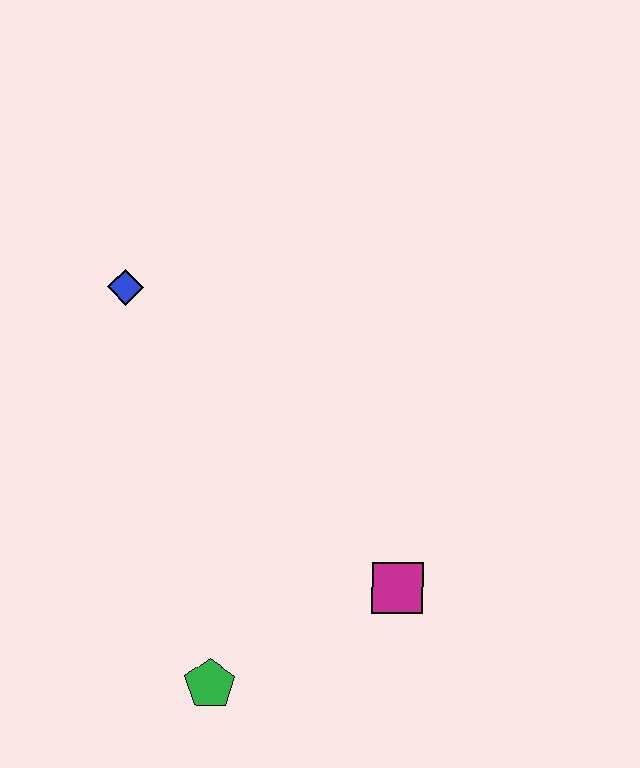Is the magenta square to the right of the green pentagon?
Yes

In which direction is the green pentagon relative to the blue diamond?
The green pentagon is below the blue diamond.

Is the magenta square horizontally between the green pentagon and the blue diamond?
No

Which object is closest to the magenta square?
The green pentagon is closest to the magenta square.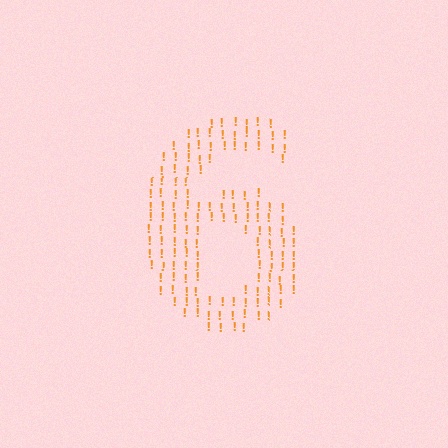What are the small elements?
The small elements are exclamation marks.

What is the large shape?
The large shape is the digit 6.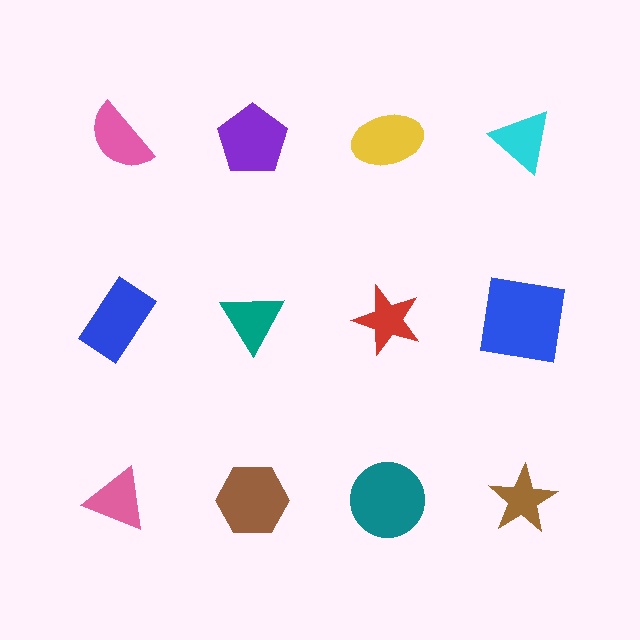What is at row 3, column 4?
A brown star.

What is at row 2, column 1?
A blue rectangle.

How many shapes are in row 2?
4 shapes.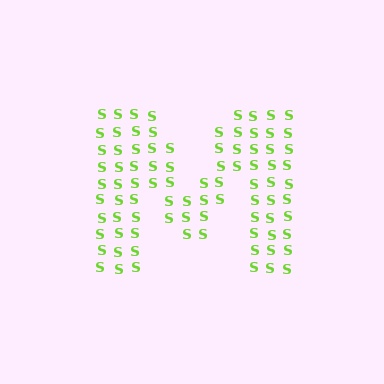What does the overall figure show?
The overall figure shows the letter M.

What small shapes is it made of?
It is made of small letter S's.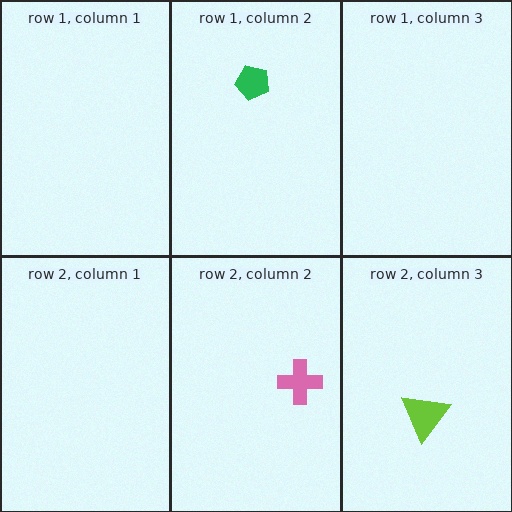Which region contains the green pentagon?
The row 1, column 2 region.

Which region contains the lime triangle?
The row 2, column 3 region.